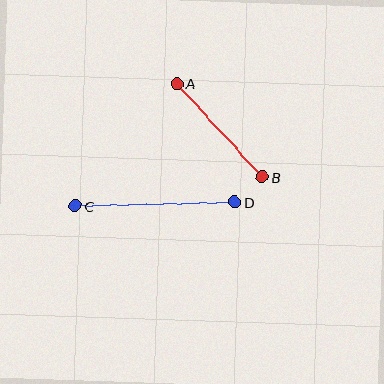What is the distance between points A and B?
The distance is approximately 127 pixels.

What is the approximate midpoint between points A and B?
The midpoint is at approximately (220, 131) pixels.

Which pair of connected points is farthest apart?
Points C and D are farthest apart.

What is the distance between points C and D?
The distance is approximately 159 pixels.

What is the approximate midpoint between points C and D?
The midpoint is at approximately (155, 204) pixels.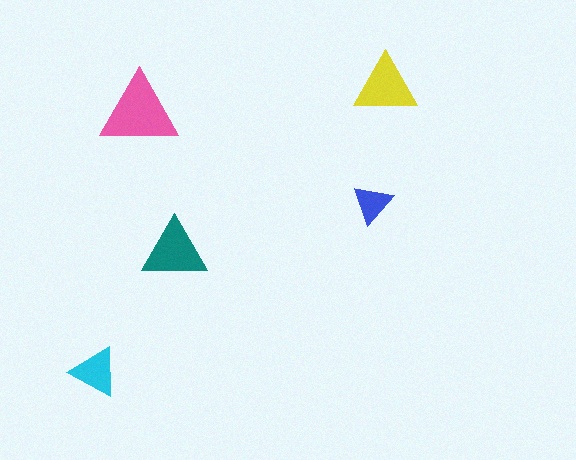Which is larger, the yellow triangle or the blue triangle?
The yellow one.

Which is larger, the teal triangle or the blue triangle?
The teal one.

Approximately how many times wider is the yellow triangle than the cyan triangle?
About 1.5 times wider.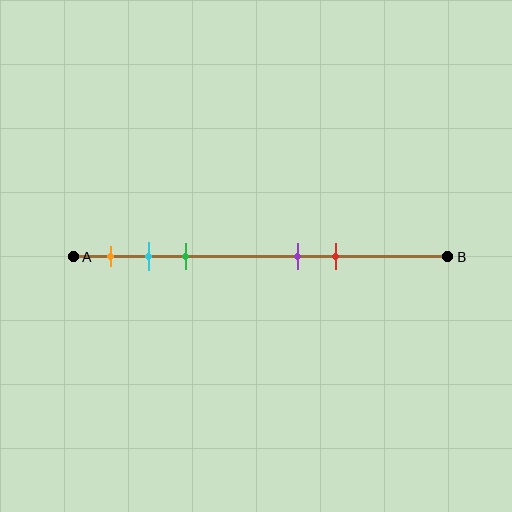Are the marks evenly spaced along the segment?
No, the marks are not evenly spaced.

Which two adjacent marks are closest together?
The cyan and green marks are the closest adjacent pair.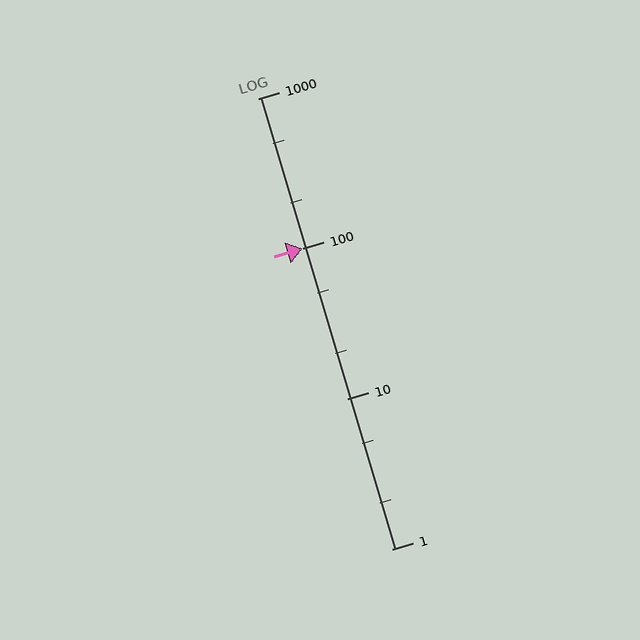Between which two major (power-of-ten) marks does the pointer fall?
The pointer is between 100 and 1000.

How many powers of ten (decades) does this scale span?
The scale spans 3 decades, from 1 to 1000.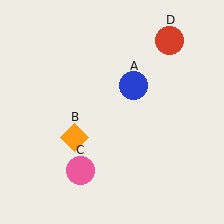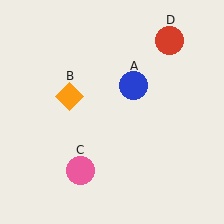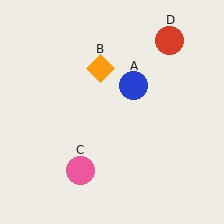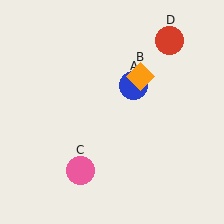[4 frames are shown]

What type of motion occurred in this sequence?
The orange diamond (object B) rotated clockwise around the center of the scene.